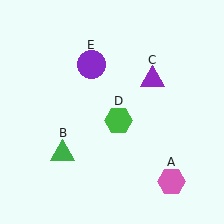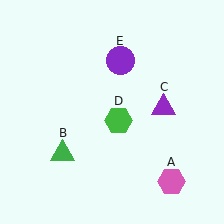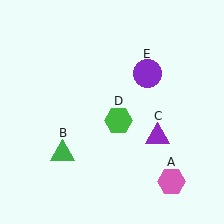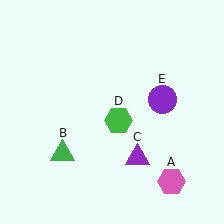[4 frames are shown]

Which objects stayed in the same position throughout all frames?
Pink hexagon (object A) and green triangle (object B) and green hexagon (object D) remained stationary.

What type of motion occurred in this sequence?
The purple triangle (object C), purple circle (object E) rotated clockwise around the center of the scene.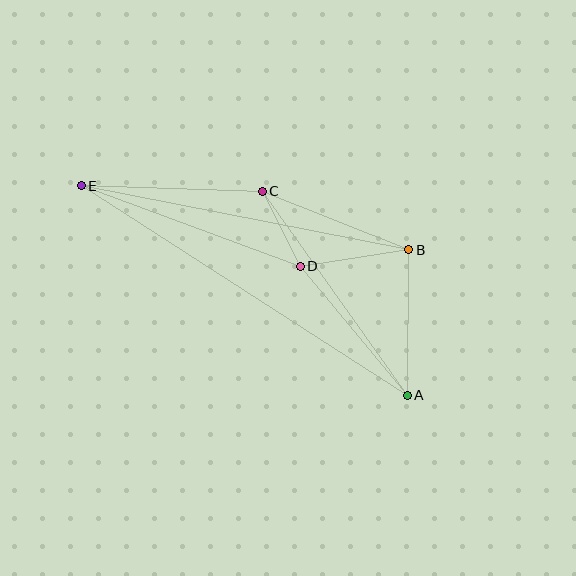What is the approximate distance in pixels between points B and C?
The distance between B and C is approximately 158 pixels.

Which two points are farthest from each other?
Points A and E are farthest from each other.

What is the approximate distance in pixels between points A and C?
The distance between A and C is approximately 250 pixels.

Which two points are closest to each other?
Points C and D are closest to each other.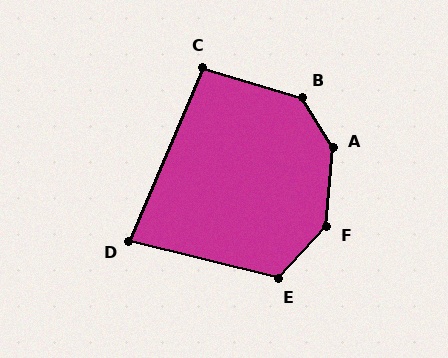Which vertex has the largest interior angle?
A, at approximately 144 degrees.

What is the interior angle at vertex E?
Approximately 119 degrees (obtuse).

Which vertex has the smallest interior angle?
D, at approximately 81 degrees.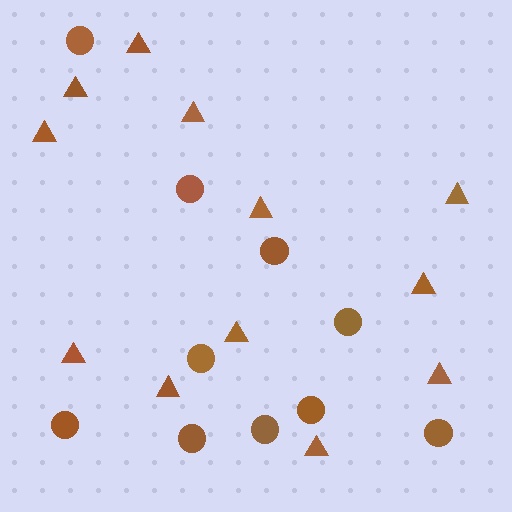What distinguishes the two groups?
There are 2 groups: one group of circles (10) and one group of triangles (12).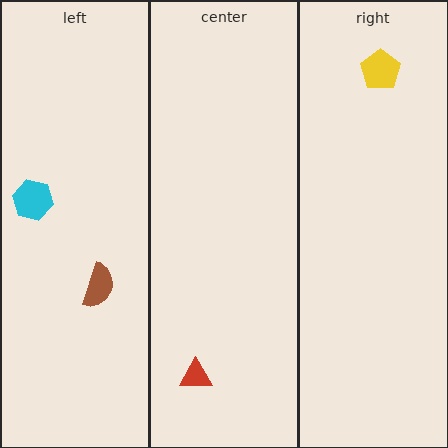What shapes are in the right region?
The yellow pentagon.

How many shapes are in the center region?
1.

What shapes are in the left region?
The cyan hexagon, the brown semicircle.